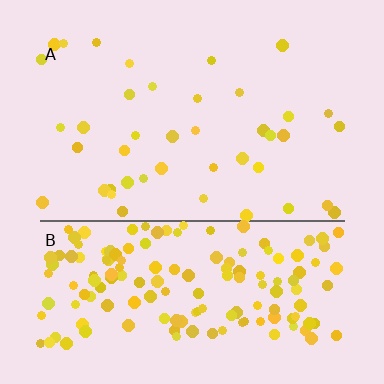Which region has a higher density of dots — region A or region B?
B (the bottom).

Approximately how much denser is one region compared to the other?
Approximately 4.1× — region B over region A.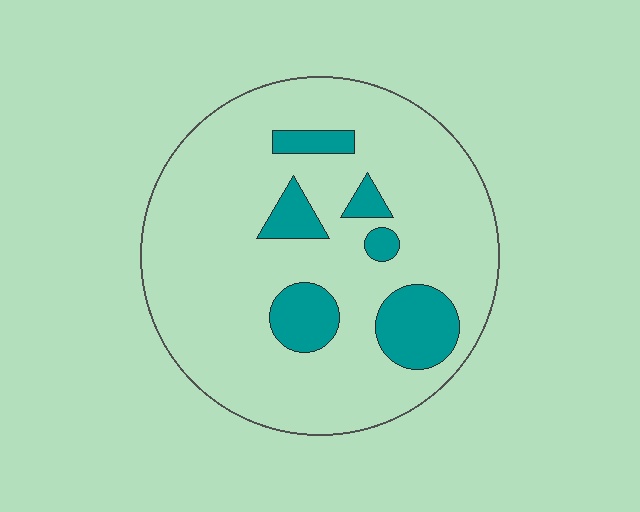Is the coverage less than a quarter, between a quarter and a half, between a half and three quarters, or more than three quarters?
Less than a quarter.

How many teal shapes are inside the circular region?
6.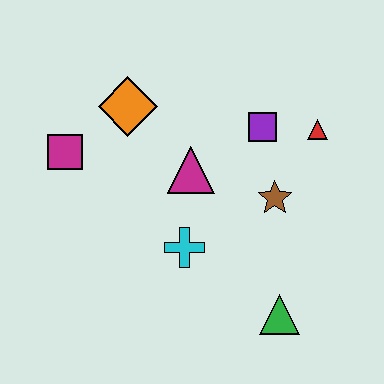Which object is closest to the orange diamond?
The magenta square is closest to the orange diamond.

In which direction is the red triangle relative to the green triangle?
The red triangle is above the green triangle.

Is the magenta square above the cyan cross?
Yes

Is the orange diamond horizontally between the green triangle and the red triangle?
No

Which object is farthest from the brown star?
The magenta square is farthest from the brown star.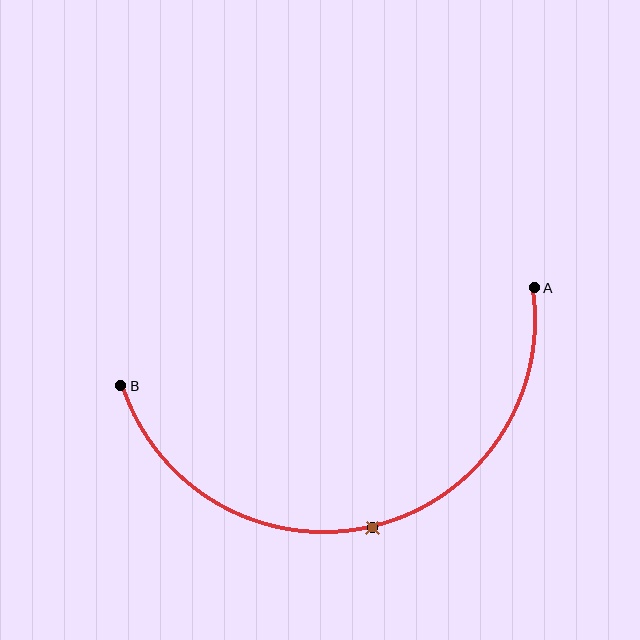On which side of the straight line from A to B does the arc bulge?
The arc bulges below the straight line connecting A and B.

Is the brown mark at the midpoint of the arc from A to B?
Yes. The brown mark lies on the arc at equal arc-length from both A and B — it is the arc midpoint.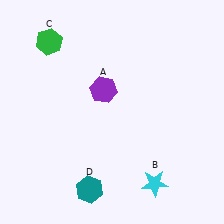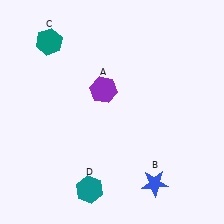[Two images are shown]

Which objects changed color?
B changed from cyan to blue. C changed from green to teal.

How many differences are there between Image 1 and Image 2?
There are 2 differences between the two images.